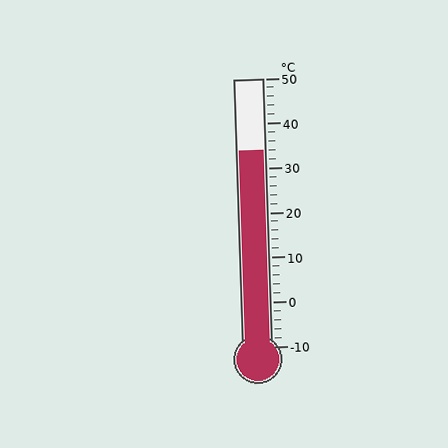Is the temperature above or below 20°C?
The temperature is above 20°C.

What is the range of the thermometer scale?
The thermometer scale ranges from -10°C to 50°C.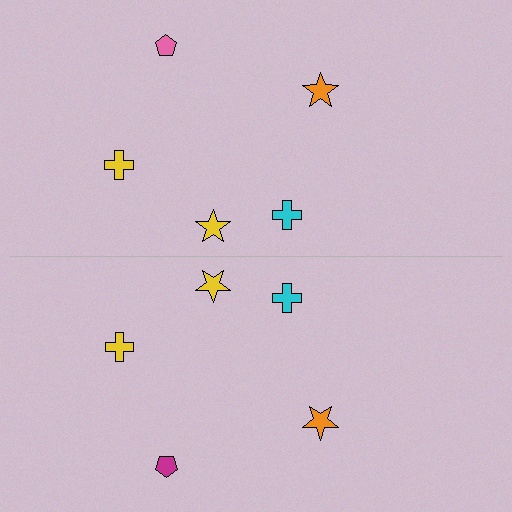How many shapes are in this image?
There are 10 shapes in this image.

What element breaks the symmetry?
The magenta pentagon on the bottom side breaks the symmetry — its mirror counterpart is pink.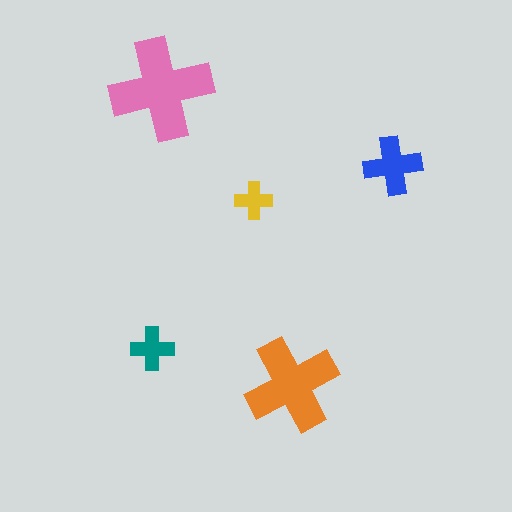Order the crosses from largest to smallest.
the pink one, the orange one, the blue one, the teal one, the yellow one.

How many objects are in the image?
There are 5 objects in the image.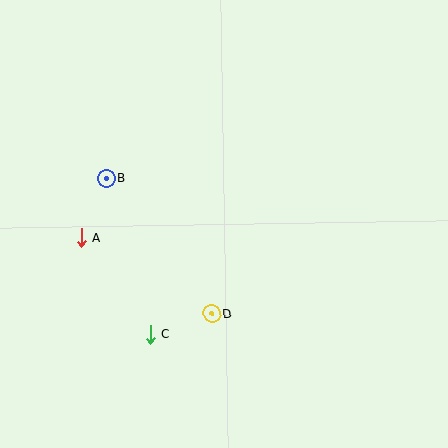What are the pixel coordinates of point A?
Point A is at (81, 238).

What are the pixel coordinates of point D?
Point D is at (212, 314).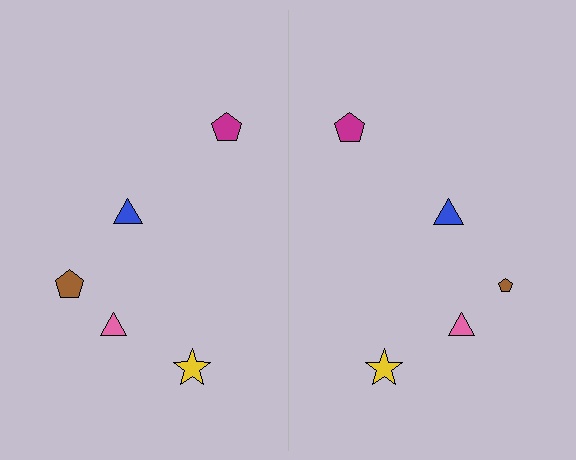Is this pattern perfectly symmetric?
No, the pattern is not perfectly symmetric. The brown pentagon on the right side has a different size than its mirror counterpart.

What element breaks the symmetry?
The brown pentagon on the right side has a different size than its mirror counterpart.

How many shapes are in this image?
There are 10 shapes in this image.